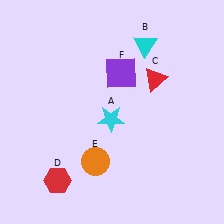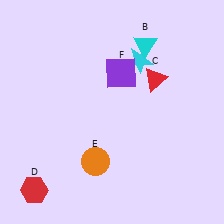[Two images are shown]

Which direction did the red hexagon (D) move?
The red hexagon (D) moved left.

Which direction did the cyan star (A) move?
The cyan star (A) moved up.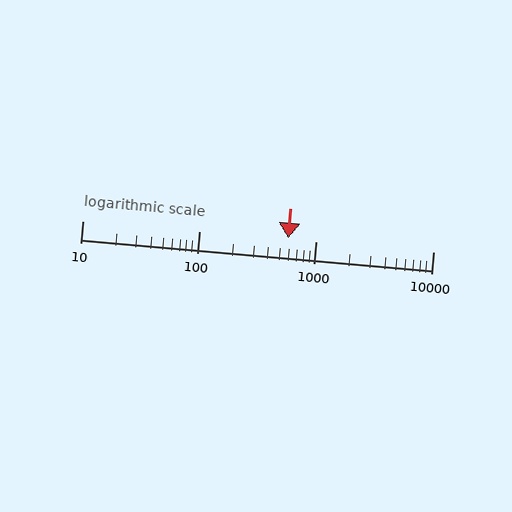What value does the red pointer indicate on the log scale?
The pointer indicates approximately 580.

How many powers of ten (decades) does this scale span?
The scale spans 3 decades, from 10 to 10000.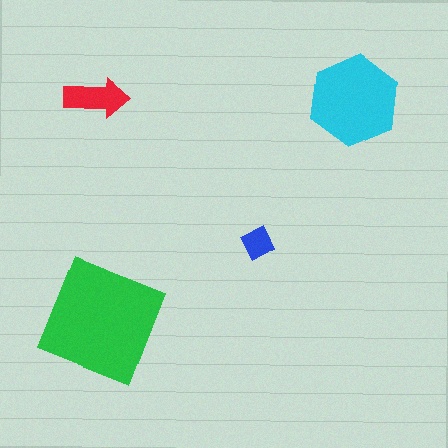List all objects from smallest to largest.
The blue diamond, the red arrow, the cyan hexagon, the green square.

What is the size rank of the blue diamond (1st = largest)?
4th.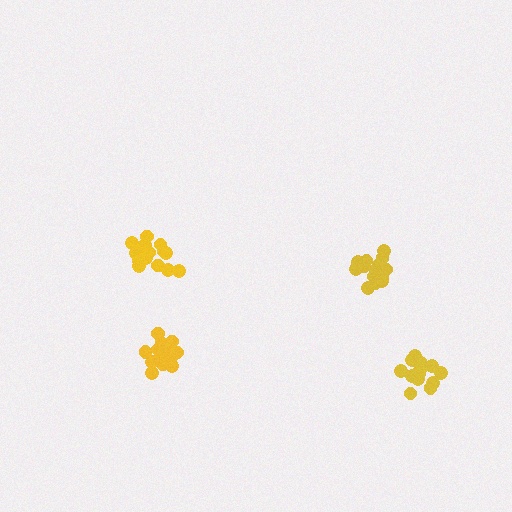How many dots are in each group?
Group 1: 16 dots, Group 2: 16 dots, Group 3: 17 dots, Group 4: 18 dots (67 total).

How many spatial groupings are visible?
There are 4 spatial groupings.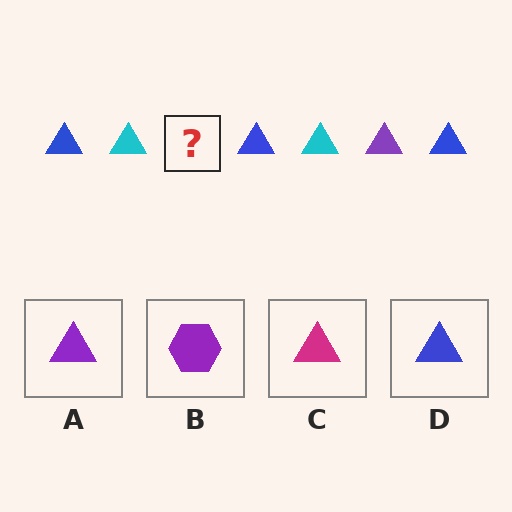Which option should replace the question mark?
Option A.